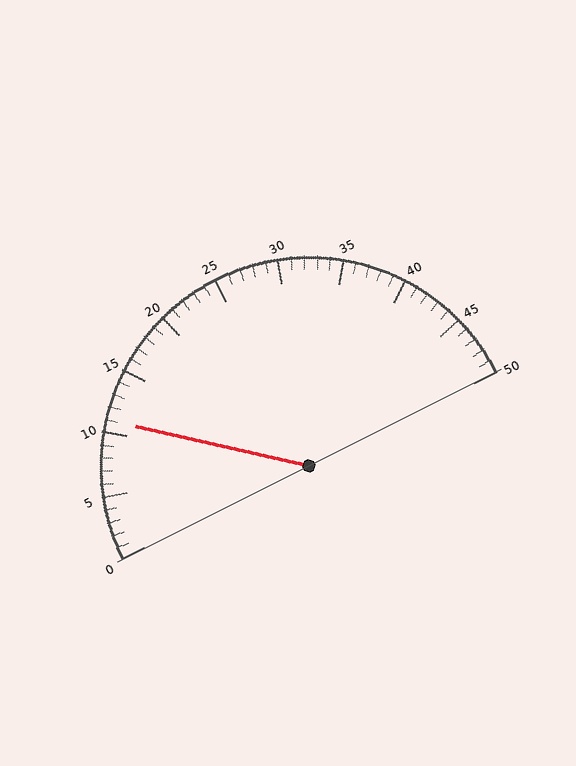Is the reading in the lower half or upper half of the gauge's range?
The reading is in the lower half of the range (0 to 50).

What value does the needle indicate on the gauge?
The needle indicates approximately 11.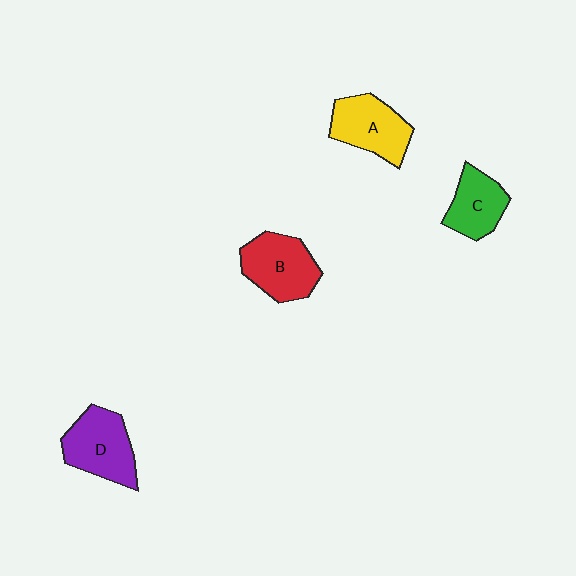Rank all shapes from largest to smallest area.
From largest to smallest: D (purple), B (red), A (yellow), C (green).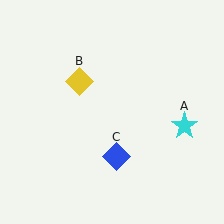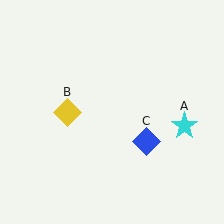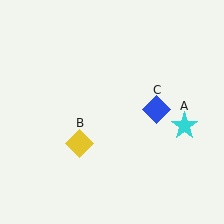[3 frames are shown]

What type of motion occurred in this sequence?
The yellow diamond (object B), blue diamond (object C) rotated counterclockwise around the center of the scene.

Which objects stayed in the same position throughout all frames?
Cyan star (object A) remained stationary.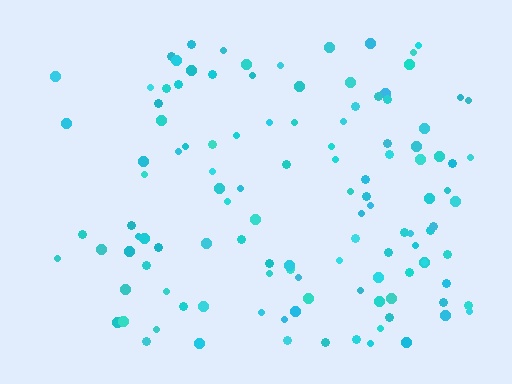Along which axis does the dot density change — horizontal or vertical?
Horizontal.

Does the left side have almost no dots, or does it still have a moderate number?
Still a moderate number, just noticeably fewer than the right.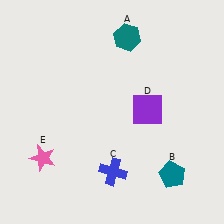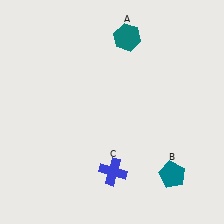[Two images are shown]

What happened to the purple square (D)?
The purple square (D) was removed in Image 2. It was in the top-right area of Image 1.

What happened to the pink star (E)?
The pink star (E) was removed in Image 2. It was in the bottom-left area of Image 1.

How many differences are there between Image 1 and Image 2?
There are 2 differences between the two images.